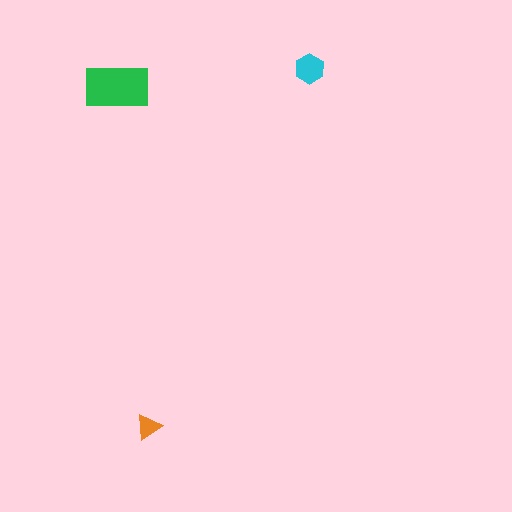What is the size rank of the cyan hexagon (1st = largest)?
2nd.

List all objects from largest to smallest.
The green rectangle, the cyan hexagon, the orange triangle.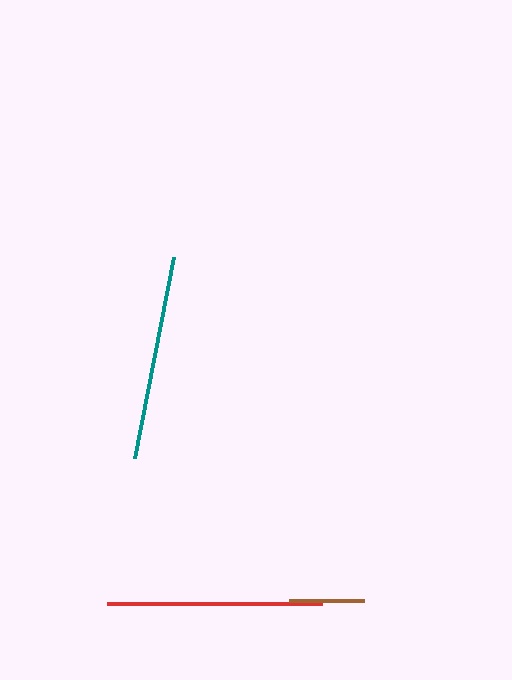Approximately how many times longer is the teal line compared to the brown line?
The teal line is approximately 2.7 times the length of the brown line.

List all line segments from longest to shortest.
From longest to shortest: red, teal, brown.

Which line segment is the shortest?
The brown line is the shortest at approximately 75 pixels.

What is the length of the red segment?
The red segment is approximately 215 pixels long.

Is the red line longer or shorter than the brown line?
The red line is longer than the brown line.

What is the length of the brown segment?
The brown segment is approximately 75 pixels long.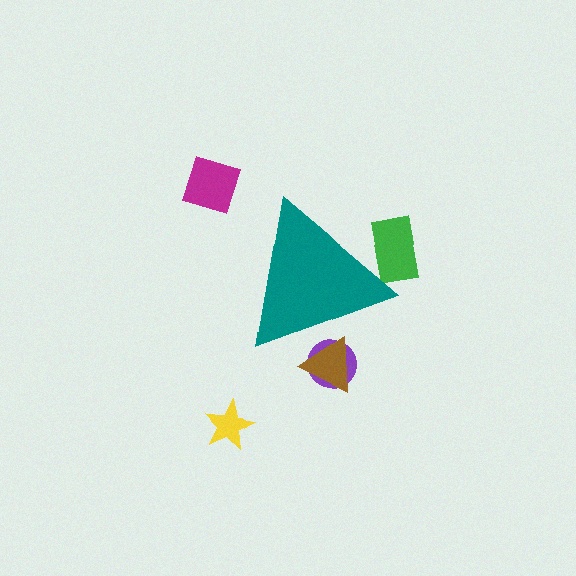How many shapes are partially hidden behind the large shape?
3 shapes are partially hidden.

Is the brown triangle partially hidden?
Yes, the brown triangle is partially hidden behind the teal triangle.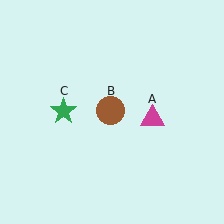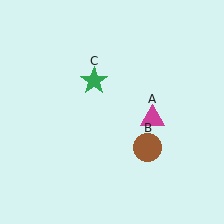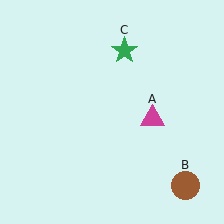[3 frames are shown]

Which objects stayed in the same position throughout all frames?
Magenta triangle (object A) remained stationary.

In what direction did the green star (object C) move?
The green star (object C) moved up and to the right.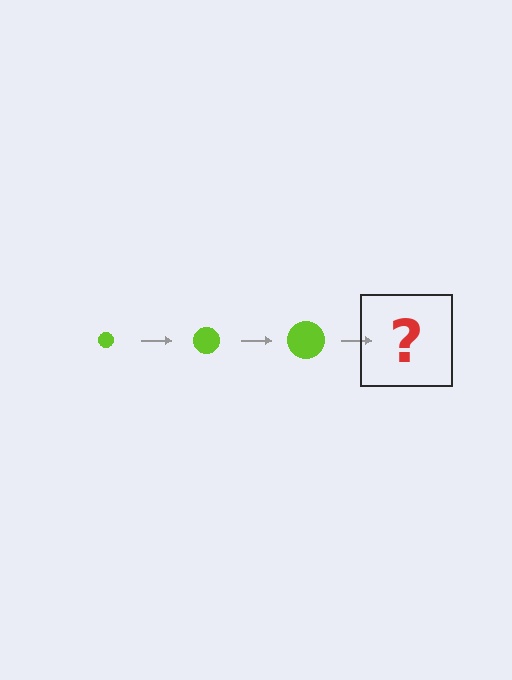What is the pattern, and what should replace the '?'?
The pattern is that the circle gets progressively larger each step. The '?' should be a lime circle, larger than the previous one.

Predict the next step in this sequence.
The next step is a lime circle, larger than the previous one.